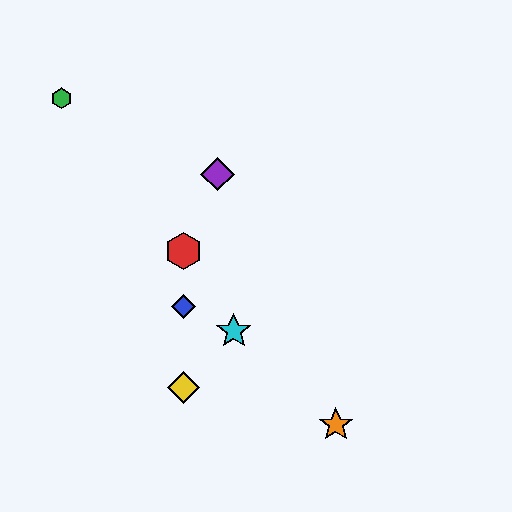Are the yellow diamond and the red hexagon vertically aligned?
Yes, both are at x≈184.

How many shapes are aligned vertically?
3 shapes (the red hexagon, the blue diamond, the yellow diamond) are aligned vertically.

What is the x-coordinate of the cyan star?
The cyan star is at x≈234.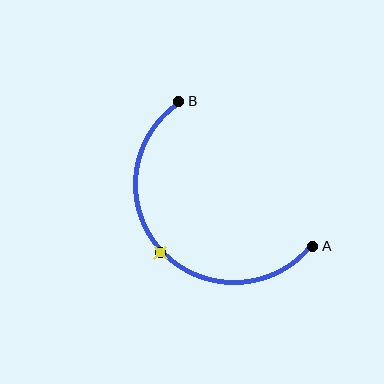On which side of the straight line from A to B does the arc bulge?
The arc bulges below and to the left of the straight line connecting A and B.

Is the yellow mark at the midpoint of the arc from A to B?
Yes. The yellow mark lies on the arc at equal arc-length from both A and B — it is the arc midpoint.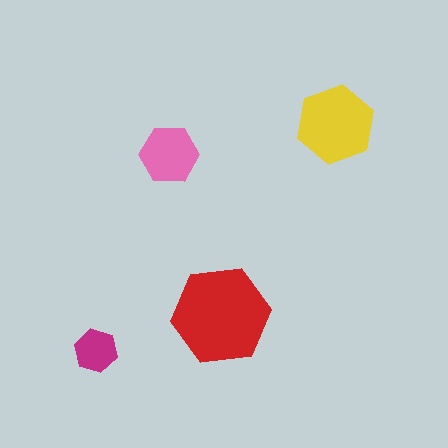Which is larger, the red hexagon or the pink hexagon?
The red one.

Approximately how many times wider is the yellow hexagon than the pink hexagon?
About 1.5 times wider.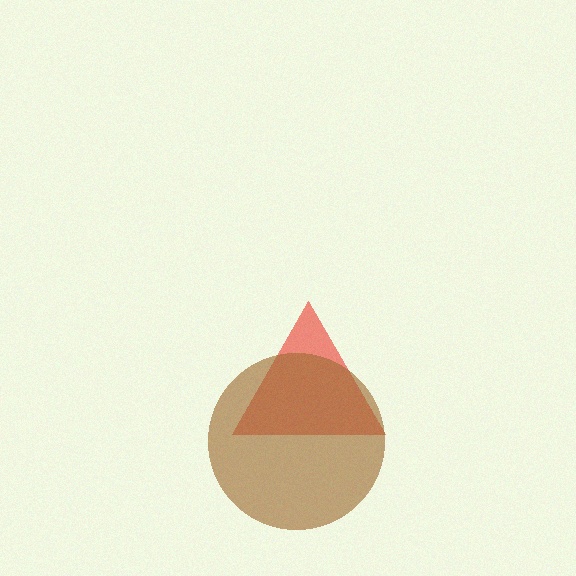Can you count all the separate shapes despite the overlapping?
Yes, there are 2 separate shapes.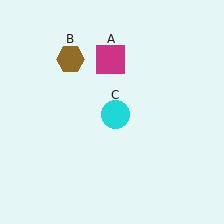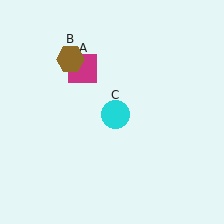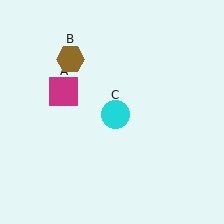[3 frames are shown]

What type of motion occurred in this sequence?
The magenta square (object A) rotated counterclockwise around the center of the scene.